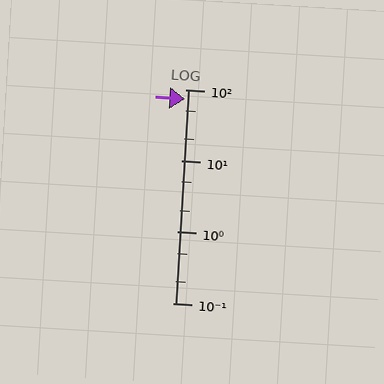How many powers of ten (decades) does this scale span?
The scale spans 3 decades, from 0.1 to 100.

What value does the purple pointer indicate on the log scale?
The pointer indicates approximately 74.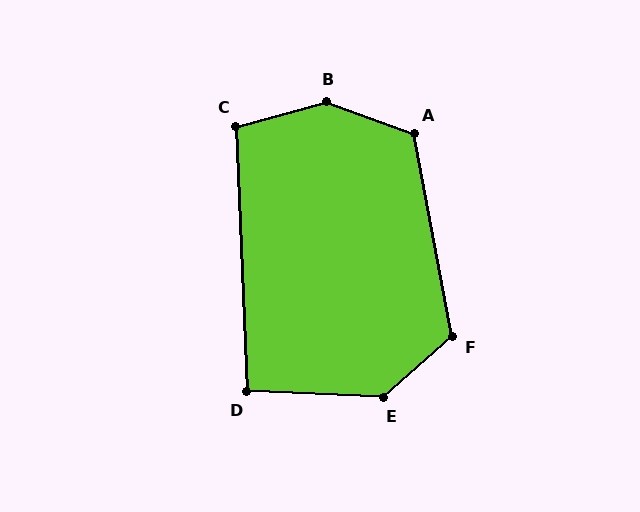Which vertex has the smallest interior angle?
D, at approximately 94 degrees.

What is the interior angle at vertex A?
Approximately 121 degrees (obtuse).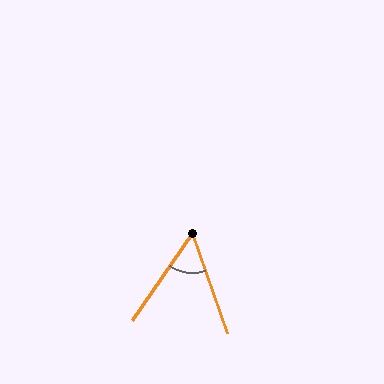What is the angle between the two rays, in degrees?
Approximately 54 degrees.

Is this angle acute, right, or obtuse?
It is acute.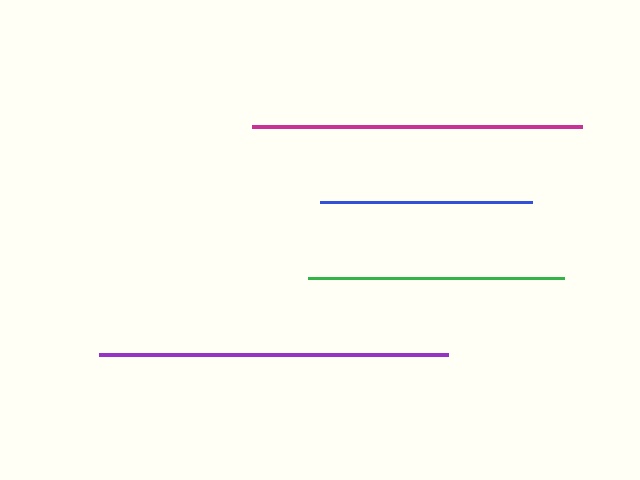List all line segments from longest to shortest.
From longest to shortest: purple, magenta, green, blue.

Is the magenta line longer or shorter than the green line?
The magenta line is longer than the green line.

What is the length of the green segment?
The green segment is approximately 256 pixels long.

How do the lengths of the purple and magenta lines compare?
The purple and magenta lines are approximately the same length.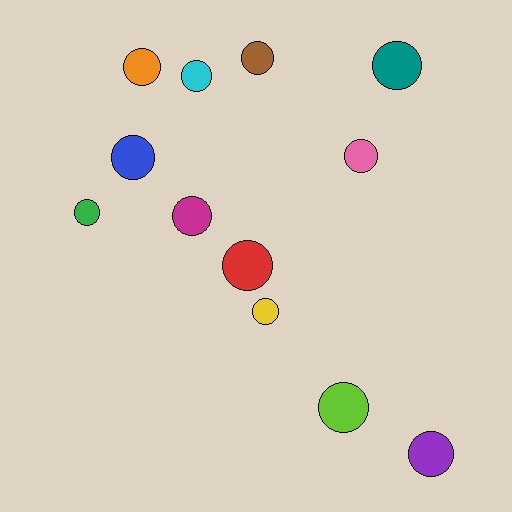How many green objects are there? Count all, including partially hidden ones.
There is 1 green object.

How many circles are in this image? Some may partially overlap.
There are 12 circles.